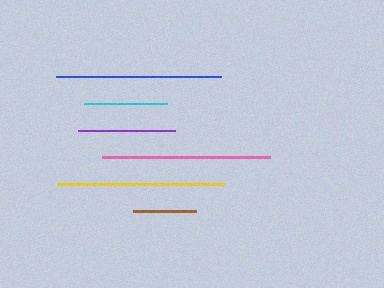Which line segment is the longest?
The pink line is the longest at approximately 168 pixels.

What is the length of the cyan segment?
The cyan segment is approximately 83 pixels long.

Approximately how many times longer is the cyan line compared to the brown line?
The cyan line is approximately 1.3 times the length of the brown line.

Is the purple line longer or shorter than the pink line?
The pink line is longer than the purple line.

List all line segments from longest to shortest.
From longest to shortest: pink, yellow, blue, purple, cyan, brown.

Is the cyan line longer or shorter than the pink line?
The pink line is longer than the cyan line.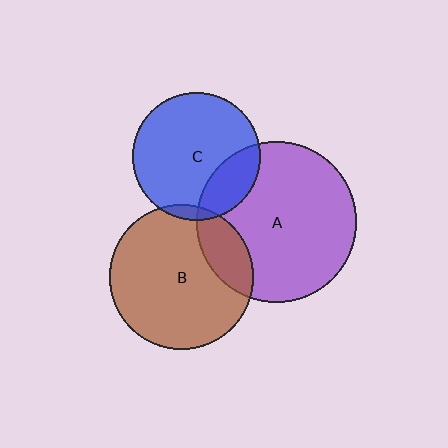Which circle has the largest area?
Circle A (purple).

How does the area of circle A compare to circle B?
Approximately 1.2 times.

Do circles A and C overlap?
Yes.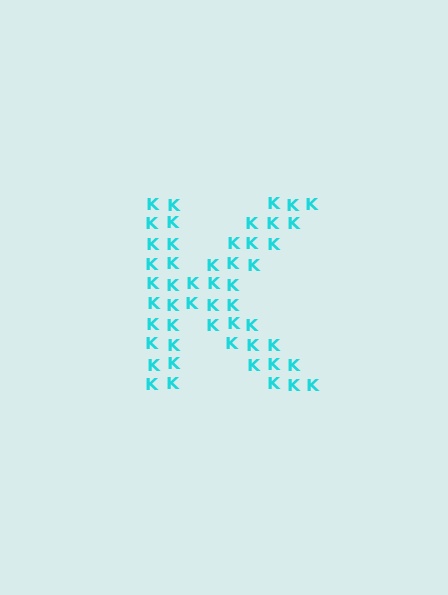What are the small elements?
The small elements are letter K's.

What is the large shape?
The large shape is the letter K.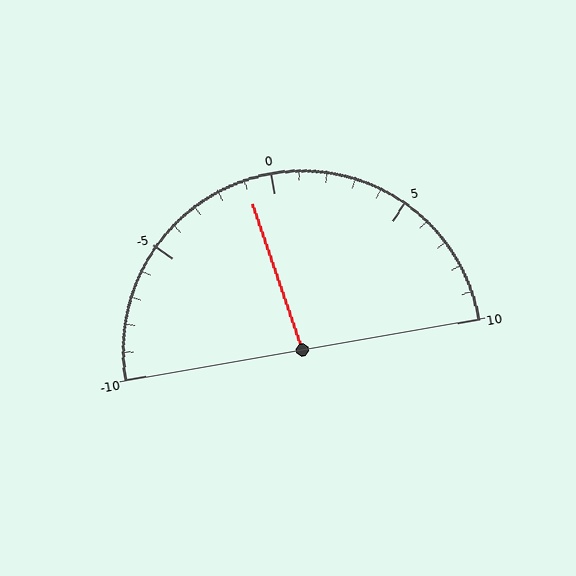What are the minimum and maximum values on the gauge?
The gauge ranges from -10 to 10.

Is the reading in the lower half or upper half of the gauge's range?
The reading is in the lower half of the range (-10 to 10).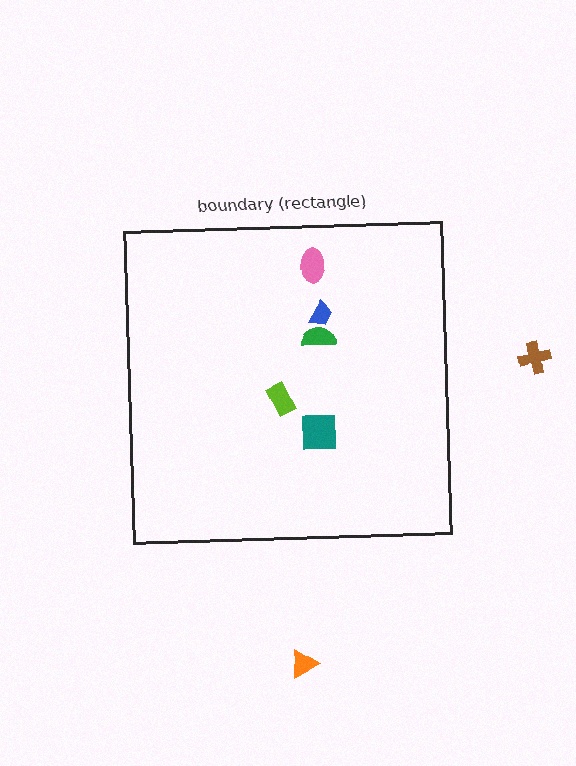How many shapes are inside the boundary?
5 inside, 2 outside.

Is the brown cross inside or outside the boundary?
Outside.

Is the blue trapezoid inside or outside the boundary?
Inside.